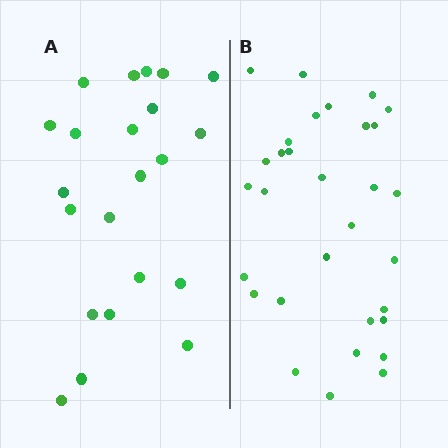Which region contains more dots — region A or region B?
Region B (the right region) has more dots.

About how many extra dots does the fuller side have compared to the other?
Region B has roughly 8 or so more dots than region A.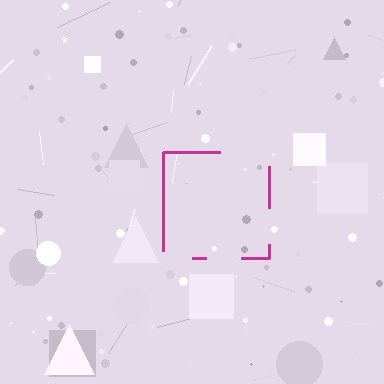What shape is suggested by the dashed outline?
The dashed outline suggests a square.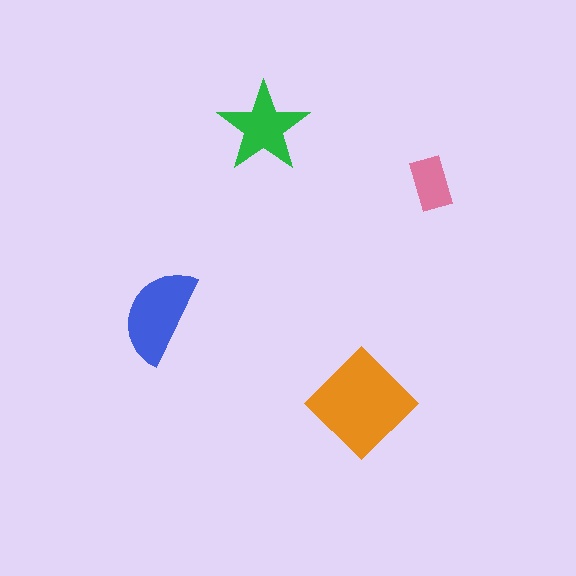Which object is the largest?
The orange diamond.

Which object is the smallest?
The pink rectangle.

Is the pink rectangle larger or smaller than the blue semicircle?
Smaller.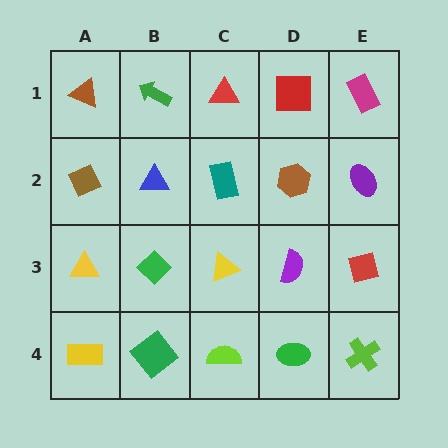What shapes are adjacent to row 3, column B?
A blue triangle (row 2, column B), a green diamond (row 4, column B), a yellow triangle (row 3, column A), a yellow triangle (row 3, column C).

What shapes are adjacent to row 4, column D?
A purple semicircle (row 3, column D), a lime semicircle (row 4, column C), a lime cross (row 4, column E).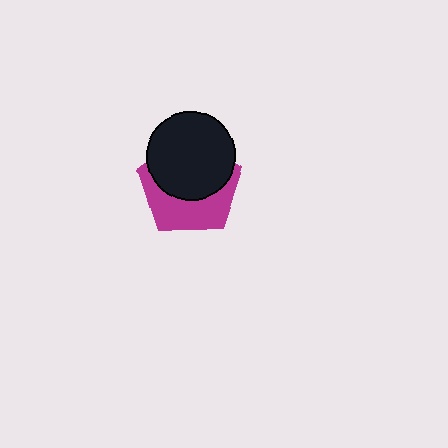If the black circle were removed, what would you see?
You would see the complete magenta pentagon.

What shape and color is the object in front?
The object in front is a black circle.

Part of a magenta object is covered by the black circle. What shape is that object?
It is a pentagon.